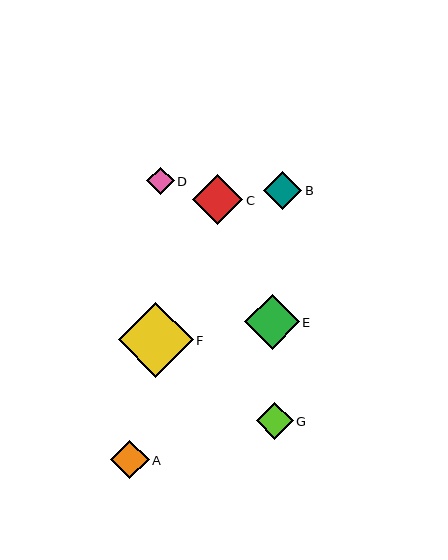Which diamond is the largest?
Diamond F is the largest with a size of approximately 75 pixels.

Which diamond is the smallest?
Diamond D is the smallest with a size of approximately 27 pixels.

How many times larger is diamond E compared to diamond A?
Diamond E is approximately 1.4 times the size of diamond A.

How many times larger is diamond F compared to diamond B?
Diamond F is approximately 2.0 times the size of diamond B.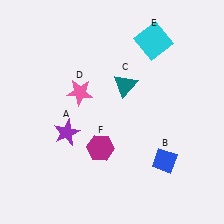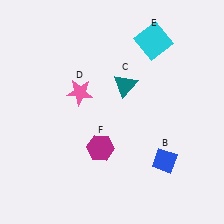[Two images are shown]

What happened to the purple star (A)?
The purple star (A) was removed in Image 2. It was in the bottom-left area of Image 1.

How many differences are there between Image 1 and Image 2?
There is 1 difference between the two images.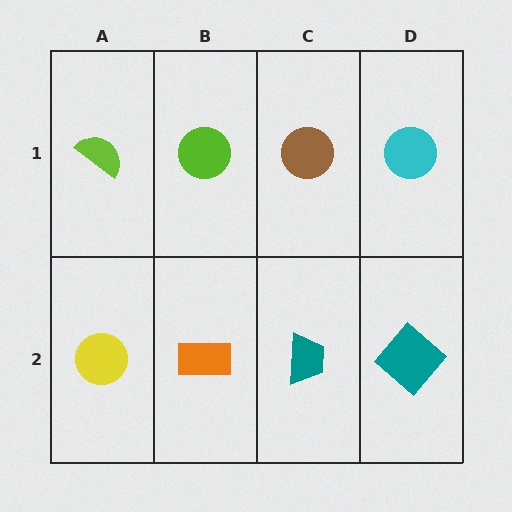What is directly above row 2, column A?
A lime semicircle.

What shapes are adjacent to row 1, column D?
A teal diamond (row 2, column D), a brown circle (row 1, column C).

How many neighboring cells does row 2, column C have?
3.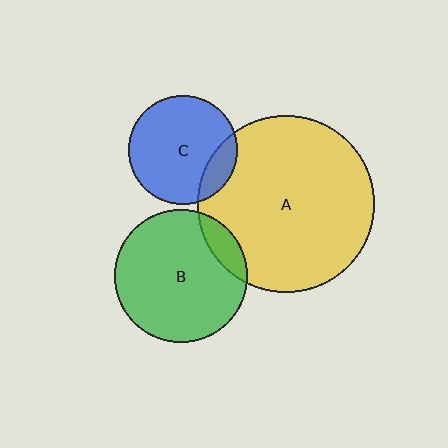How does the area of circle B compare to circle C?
Approximately 1.5 times.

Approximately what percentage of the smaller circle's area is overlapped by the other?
Approximately 15%.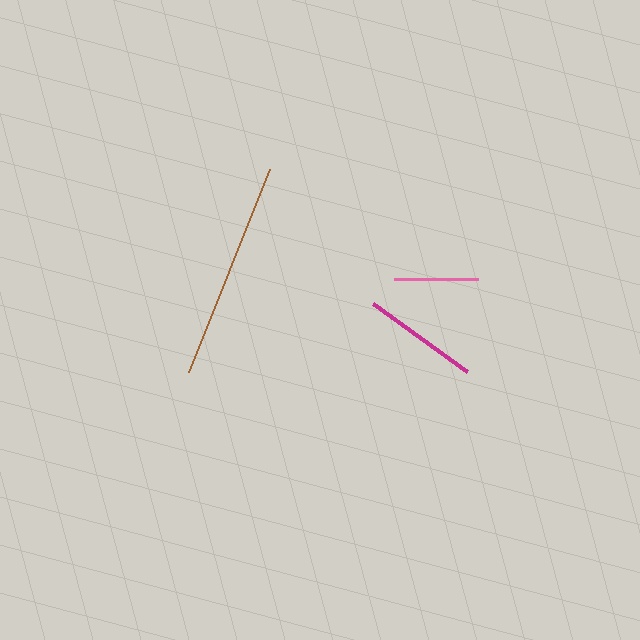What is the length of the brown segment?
The brown segment is approximately 219 pixels long.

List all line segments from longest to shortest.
From longest to shortest: brown, magenta, pink.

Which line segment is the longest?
The brown line is the longest at approximately 219 pixels.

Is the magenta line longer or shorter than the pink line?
The magenta line is longer than the pink line.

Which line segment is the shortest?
The pink line is the shortest at approximately 84 pixels.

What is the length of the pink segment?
The pink segment is approximately 84 pixels long.